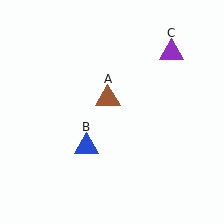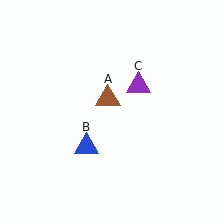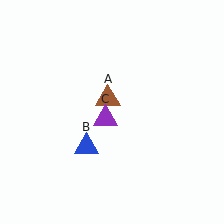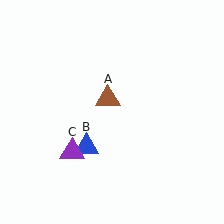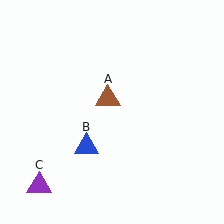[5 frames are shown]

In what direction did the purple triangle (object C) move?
The purple triangle (object C) moved down and to the left.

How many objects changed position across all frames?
1 object changed position: purple triangle (object C).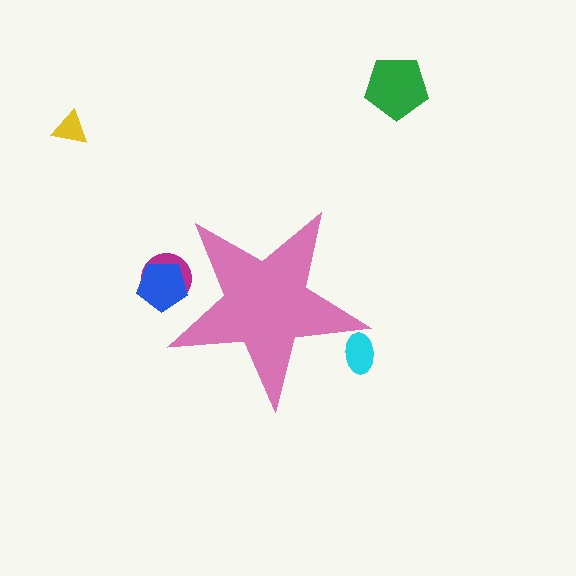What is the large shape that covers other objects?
A pink star.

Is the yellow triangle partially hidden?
No, the yellow triangle is fully visible.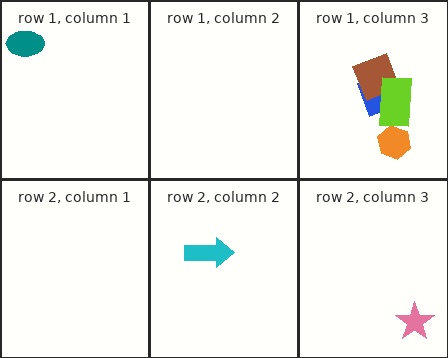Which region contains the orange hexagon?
The row 1, column 3 region.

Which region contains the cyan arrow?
The row 2, column 2 region.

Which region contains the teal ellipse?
The row 1, column 1 region.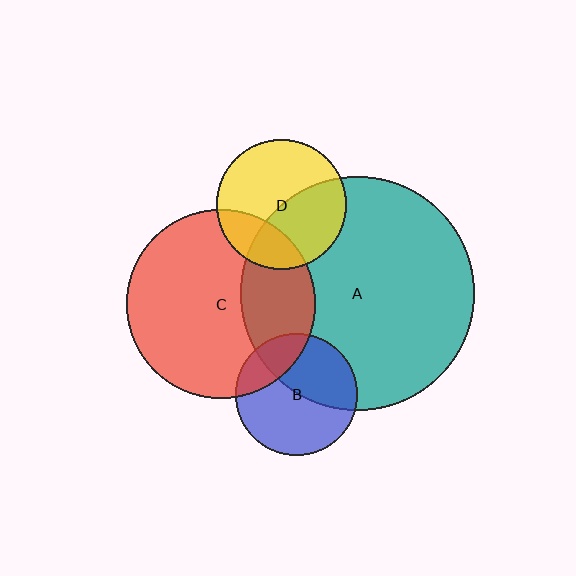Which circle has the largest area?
Circle A (teal).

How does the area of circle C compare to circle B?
Approximately 2.4 times.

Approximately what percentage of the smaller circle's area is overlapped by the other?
Approximately 30%.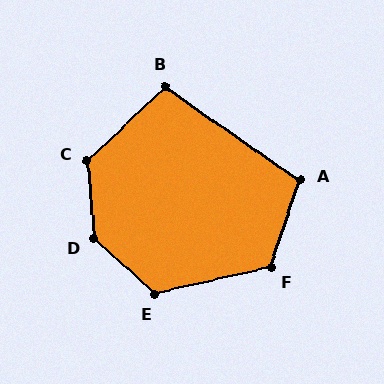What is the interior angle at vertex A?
Approximately 106 degrees (obtuse).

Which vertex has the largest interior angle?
D, at approximately 137 degrees.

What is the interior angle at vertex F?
Approximately 122 degrees (obtuse).